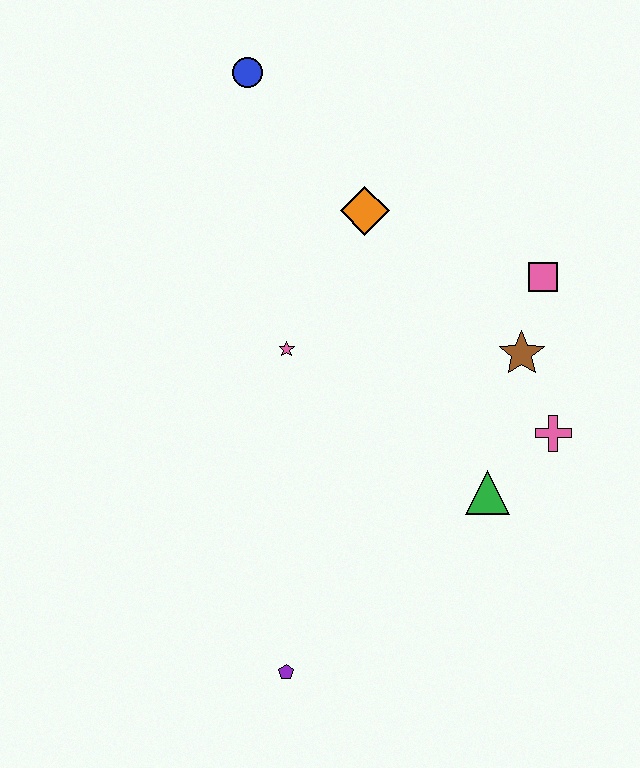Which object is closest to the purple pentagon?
The green triangle is closest to the purple pentagon.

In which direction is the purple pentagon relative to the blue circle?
The purple pentagon is below the blue circle.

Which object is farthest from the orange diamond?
The purple pentagon is farthest from the orange diamond.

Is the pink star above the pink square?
No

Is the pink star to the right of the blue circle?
Yes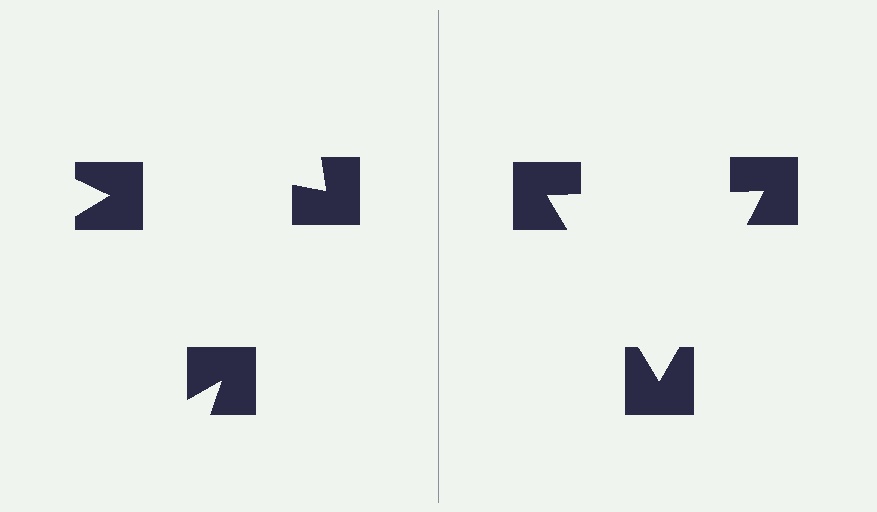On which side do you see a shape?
An illusory triangle appears on the right side. On the left side the wedge cuts are rotated, so no coherent shape forms.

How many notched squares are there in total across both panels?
6 — 3 on each side.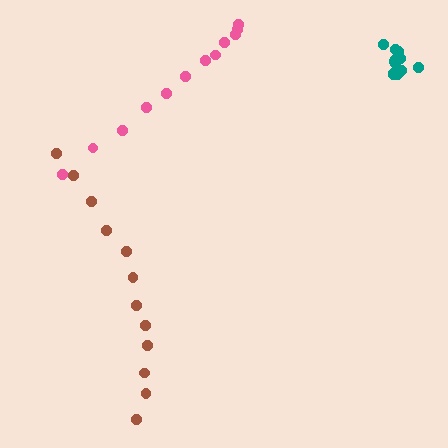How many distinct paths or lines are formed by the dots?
There are 3 distinct paths.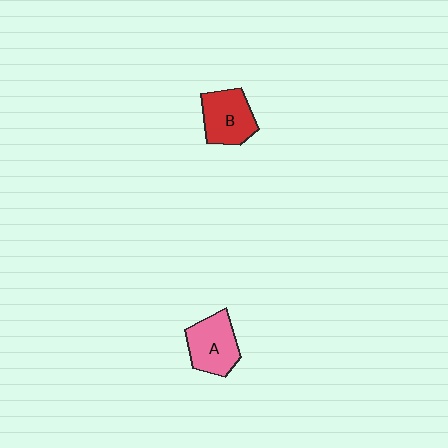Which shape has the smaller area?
Shape A (pink).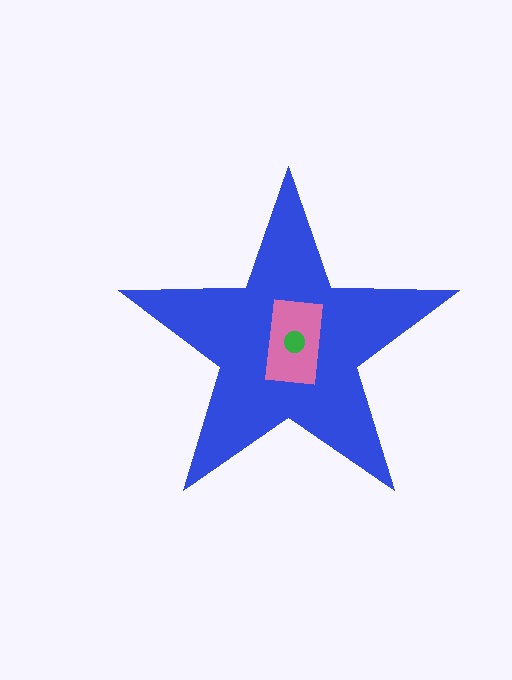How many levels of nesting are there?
3.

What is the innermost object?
The green circle.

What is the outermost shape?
The blue star.